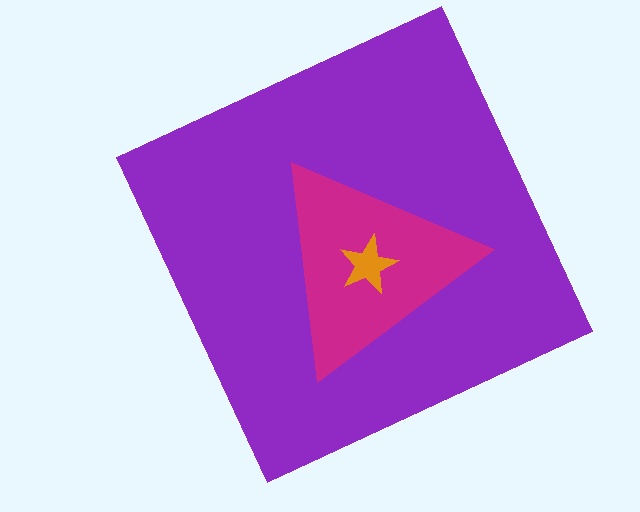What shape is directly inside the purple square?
The magenta triangle.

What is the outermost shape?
The purple square.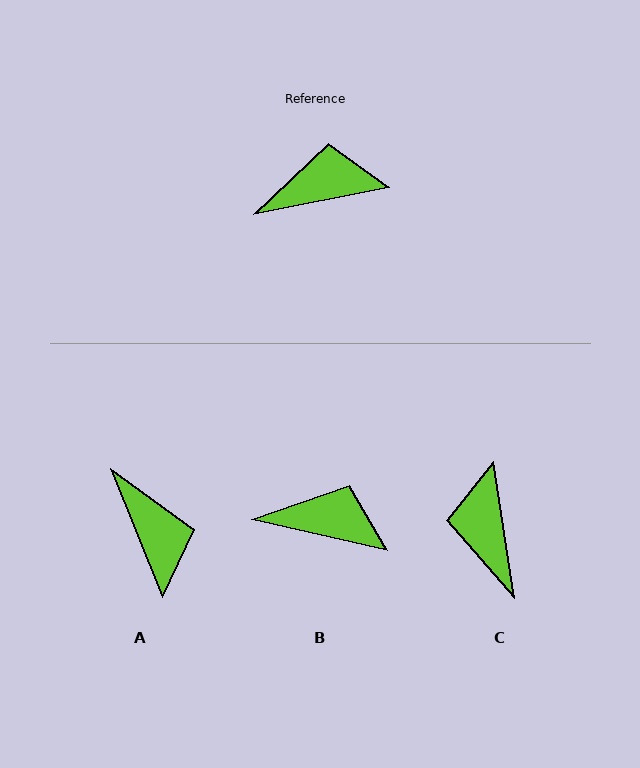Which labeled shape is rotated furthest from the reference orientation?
C, about 88 degrees away.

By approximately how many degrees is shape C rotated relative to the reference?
Approximately 88 degrees counter-clockwise.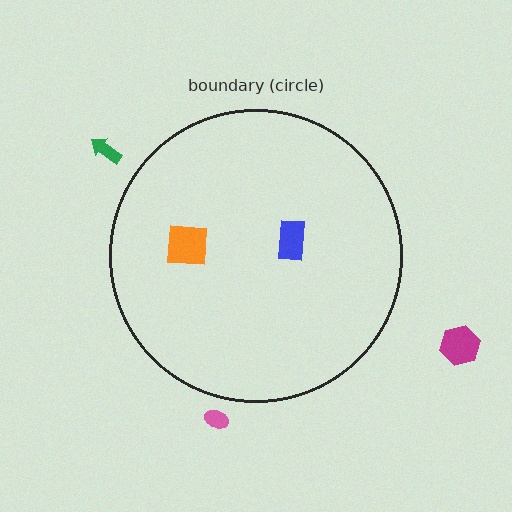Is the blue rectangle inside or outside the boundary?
Inside.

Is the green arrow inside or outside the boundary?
Outside.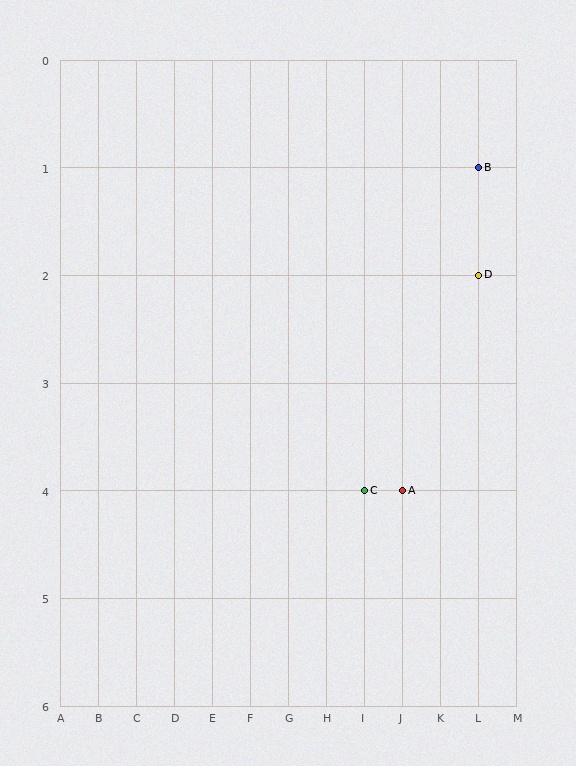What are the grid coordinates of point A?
Point A is at grid coordinates (J, 4).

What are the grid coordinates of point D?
Point D is at grid coordinates (L, 2).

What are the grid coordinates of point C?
Point C is at grid coordinates (I, 4).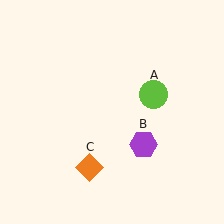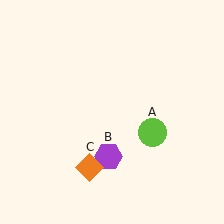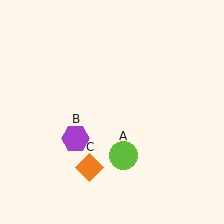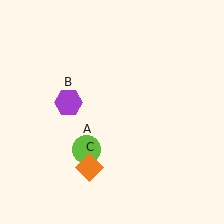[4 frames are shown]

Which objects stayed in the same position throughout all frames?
Orange diamond (object C) remained stationary.